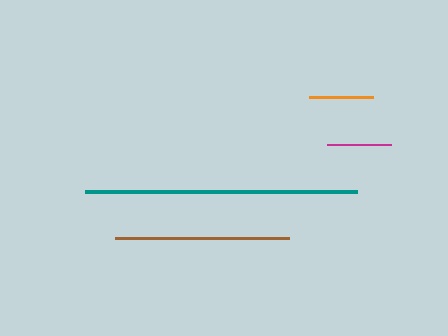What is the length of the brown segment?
The brown segment is approximately 174 pixels long.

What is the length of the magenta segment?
The magenta segment is approximately 64 pixels long.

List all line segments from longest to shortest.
From longest to shortest: teal, brown, orange, magenta.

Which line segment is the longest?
The teal line is the longest at approximately 272 pixels.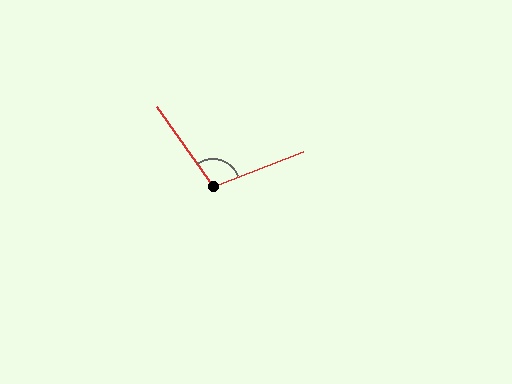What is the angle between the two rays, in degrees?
Approximately 104 degrees.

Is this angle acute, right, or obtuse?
It is obtuse.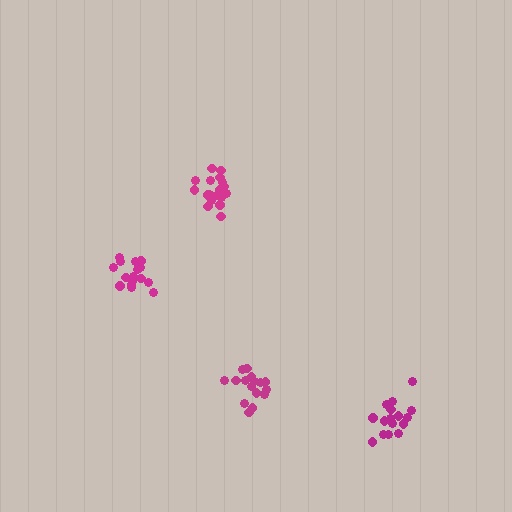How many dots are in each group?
Group 1: 18 dots, Group 2: 16 dots, Group 3: 16 dots, Group 4: 16 dots (66 total).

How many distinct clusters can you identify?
There are 4 distinct clusters.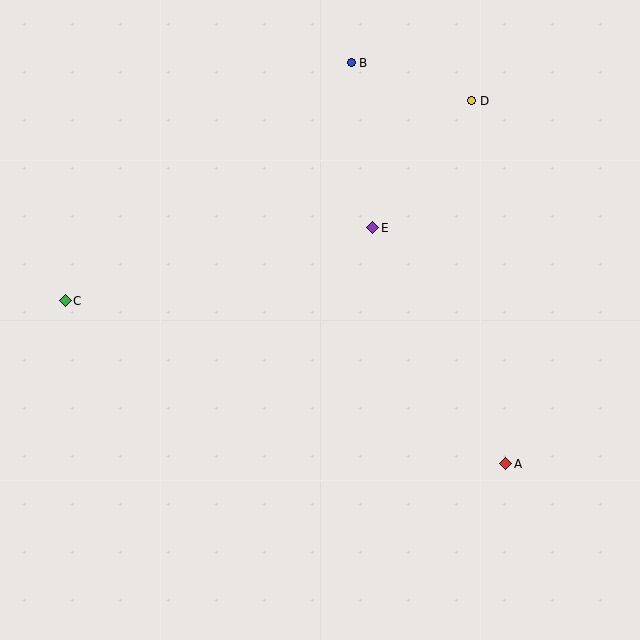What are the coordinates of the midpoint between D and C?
The midpoint between D and C is at (269, 201).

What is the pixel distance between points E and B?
The distance between E and B is 167 pixels.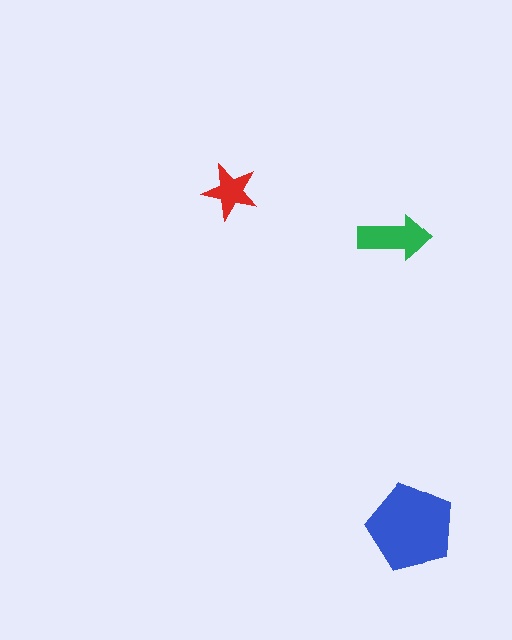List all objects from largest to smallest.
The blue pentagon, the green arrow, the red star.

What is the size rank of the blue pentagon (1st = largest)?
1st.